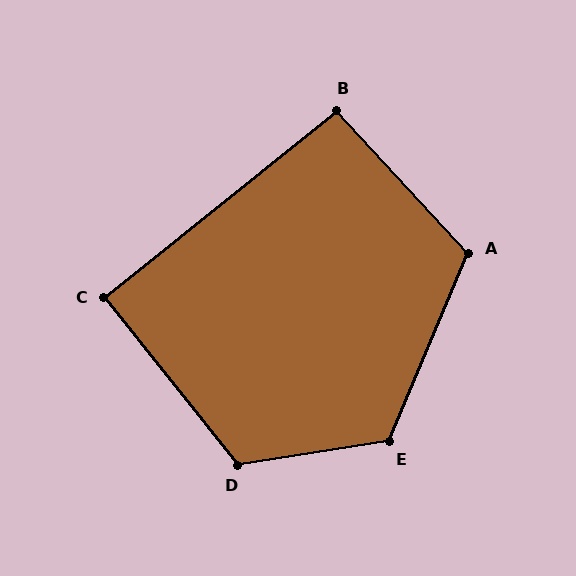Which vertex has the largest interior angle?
E, at approximately 122 degrees.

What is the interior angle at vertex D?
Approximately 120 degrees (obtuse).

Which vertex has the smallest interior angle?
C, at approximately 90 degrees.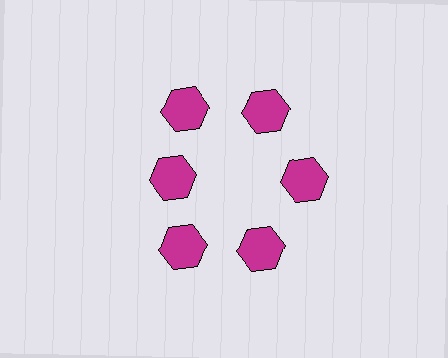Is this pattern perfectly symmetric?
No. The 6 magenta hexagons are arranged in a ring, but one element near the 9 o'clock position is pulled inward toward the center, breaking the 6-fold rotational symmetry.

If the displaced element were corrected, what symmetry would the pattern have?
It would have 6-fold rotational symmetry — the pattern would map onto itself every 60 degrees.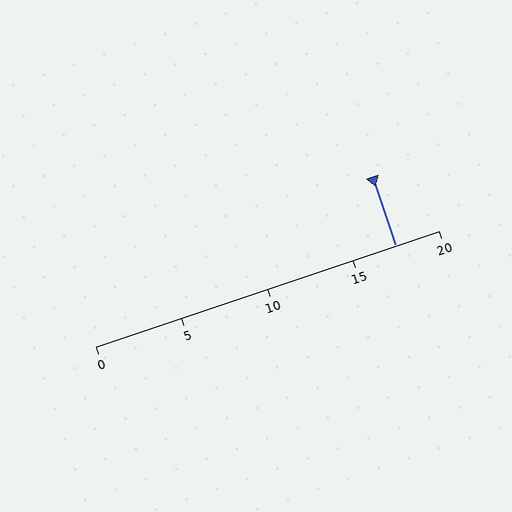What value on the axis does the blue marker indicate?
The marker indicates approximately 17.5.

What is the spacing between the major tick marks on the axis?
The major ticks are spaced 5 apart.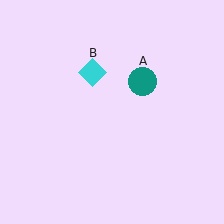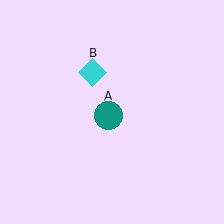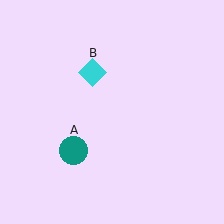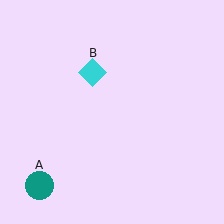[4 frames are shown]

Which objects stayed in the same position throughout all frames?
Cyan diamond (object B) remained stationary.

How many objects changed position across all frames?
1 object changed position: teal circle (object A).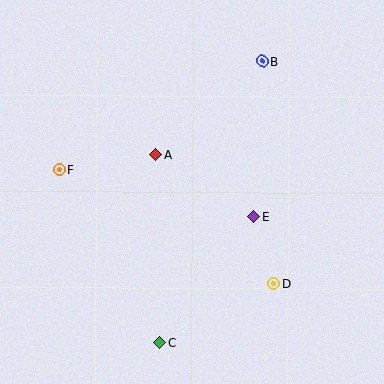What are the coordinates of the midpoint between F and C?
The midpoint between F and C is at (109, 256).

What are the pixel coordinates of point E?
Point E is at (254, 217).